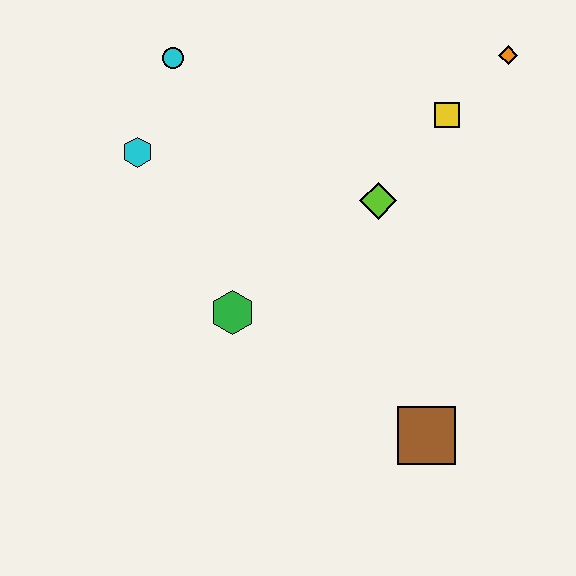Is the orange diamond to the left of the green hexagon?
No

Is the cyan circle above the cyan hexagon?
Yes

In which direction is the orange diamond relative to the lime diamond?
The orange diamond is above the lime diamond.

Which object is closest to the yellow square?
The orange diamond is closest to the yellow square.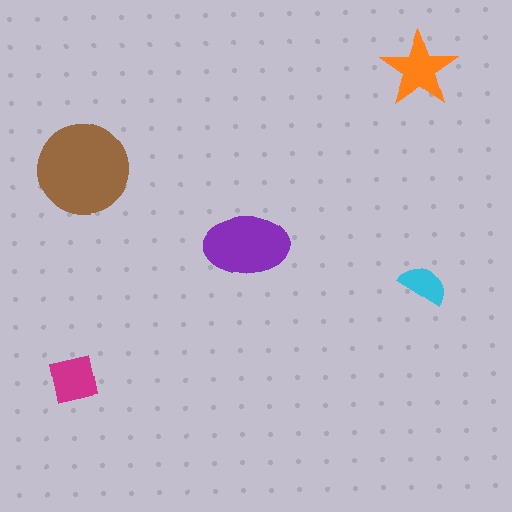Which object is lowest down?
The magenta square is bottommost.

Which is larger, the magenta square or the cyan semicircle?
The magenta square.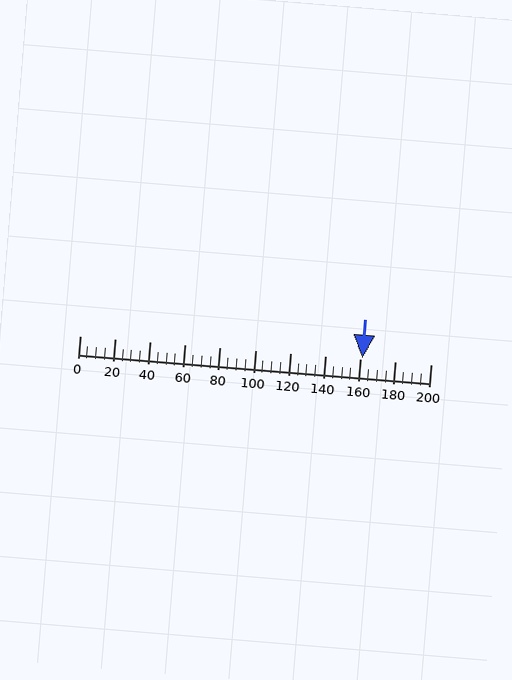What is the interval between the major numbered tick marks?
The major tick marks are spaced 20 units apart.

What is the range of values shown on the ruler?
The ruler shows values from 0 to 200.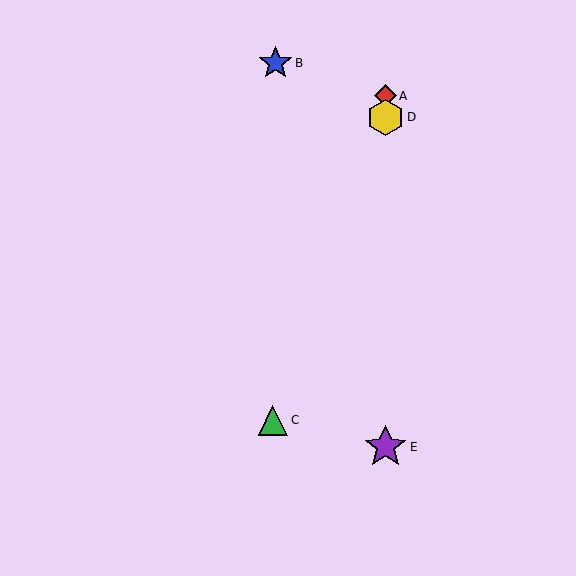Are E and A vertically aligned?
Yes, both are at x≈386.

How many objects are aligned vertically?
3 objects (A, D, E) are aligned vertically.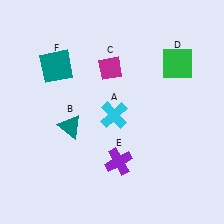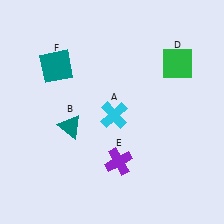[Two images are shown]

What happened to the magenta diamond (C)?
The magenta diamond (C) was removed in Image 2. It was in the top-left area of Image 1.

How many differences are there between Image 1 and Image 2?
There is 1 difference between the two images.